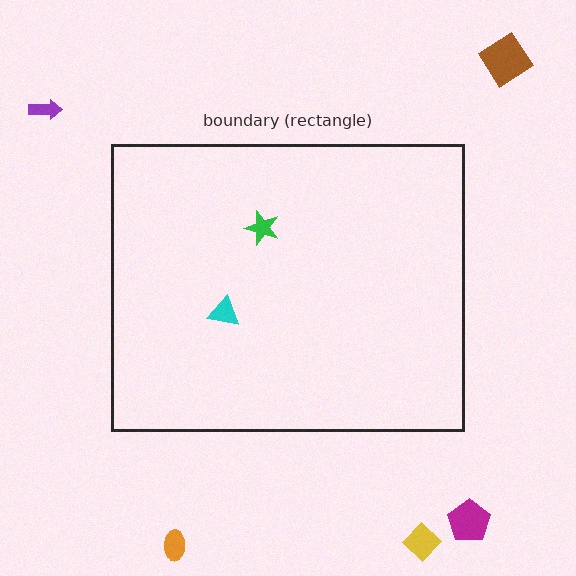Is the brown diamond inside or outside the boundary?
Outside.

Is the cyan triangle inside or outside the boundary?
Inside.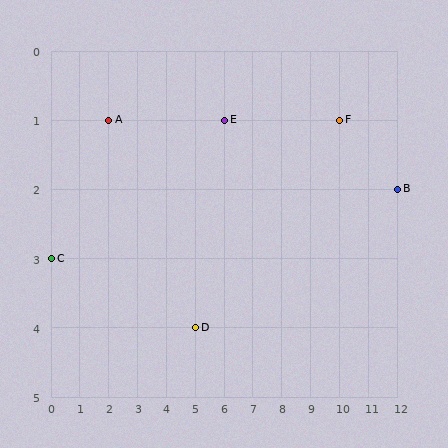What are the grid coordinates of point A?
Point A is at grid coordinates (2, 1).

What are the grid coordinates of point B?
Point B is at grid coordinates (12, 2).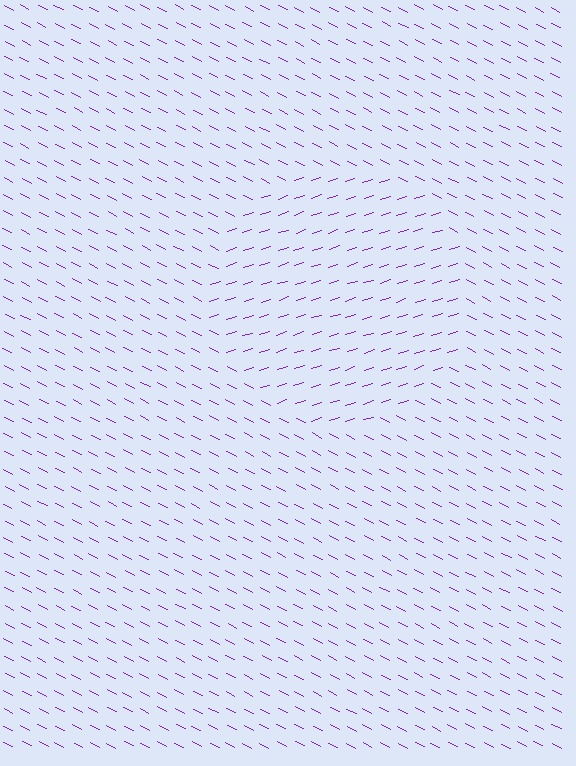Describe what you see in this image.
The image is filled with small purple line segments. A circle region in the image has lines oriented differently from the surrounding lines, creating a visible texture boundary.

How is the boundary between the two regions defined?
The boundary is defined purely by a change in line orientation (approximately 45 degrees difference). All lines are the same color and thickness.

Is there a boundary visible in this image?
Yes, there is a texture boundary formed by a change in line orientation.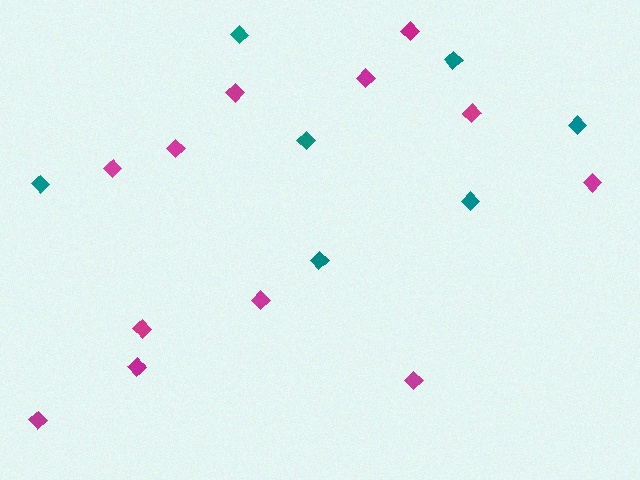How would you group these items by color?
There are 2 groups: one group of teal diamonds (7) and one group of magenta diamonds (12).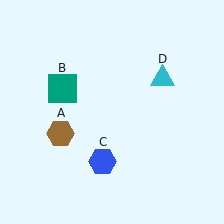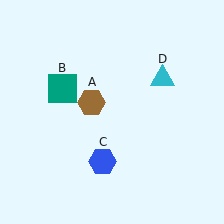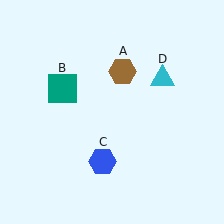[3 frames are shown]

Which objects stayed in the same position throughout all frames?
Teal square (object B) and blue hexagon (object C) and cyan triangle (object D) remained stationary.